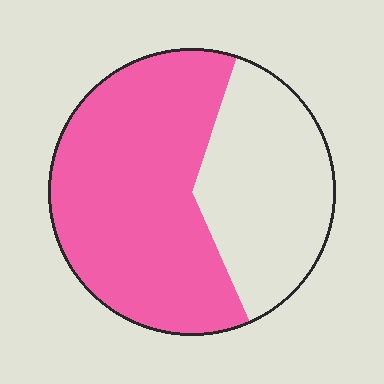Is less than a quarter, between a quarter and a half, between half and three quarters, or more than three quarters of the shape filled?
Between half and three quarters.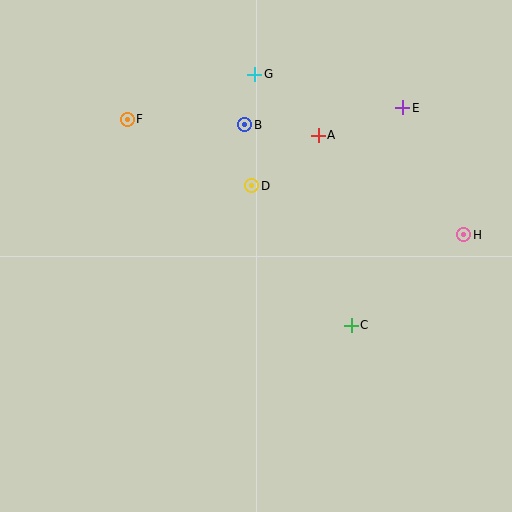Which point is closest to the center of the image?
Point D at (252, 186) is closest to the center.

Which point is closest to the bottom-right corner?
Point C is closest to the bottom-right corner.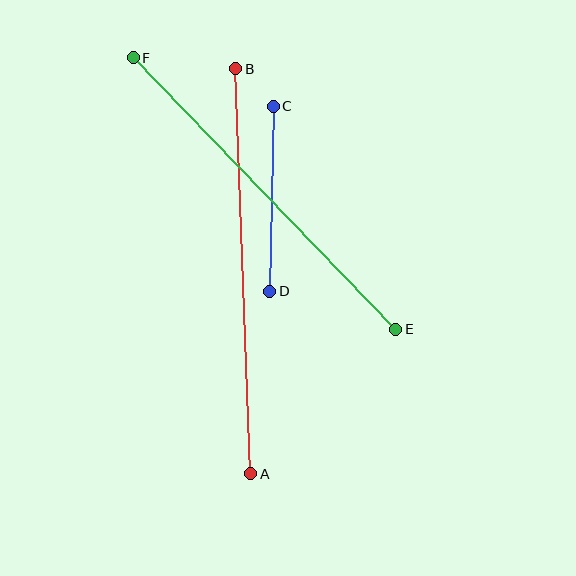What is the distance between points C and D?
The distance is approximately 185 pixels.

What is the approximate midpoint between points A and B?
The midpoint is at approximately (243, 271) pixels.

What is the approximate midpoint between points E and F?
The midpoint is at approximately (265, 194) pixels.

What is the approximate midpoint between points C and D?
The midpoint is at approximately (272, 199) pixels.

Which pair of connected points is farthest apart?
Points A and B are farthest apart.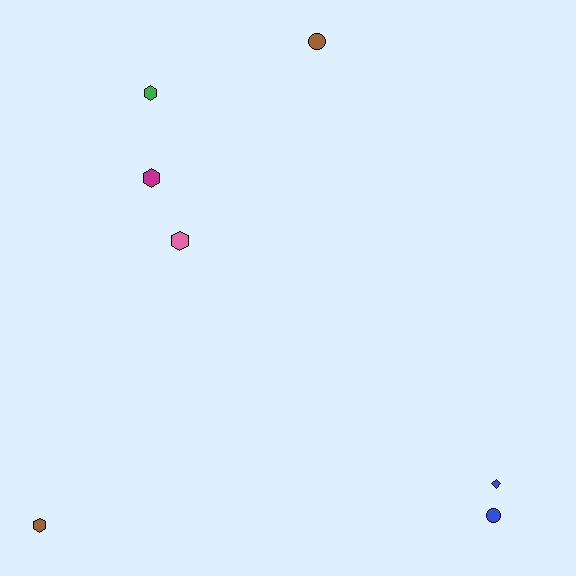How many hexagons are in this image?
There are 4 hexagons.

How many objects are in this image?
There are 7 objects.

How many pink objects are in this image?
There is 1 pink object.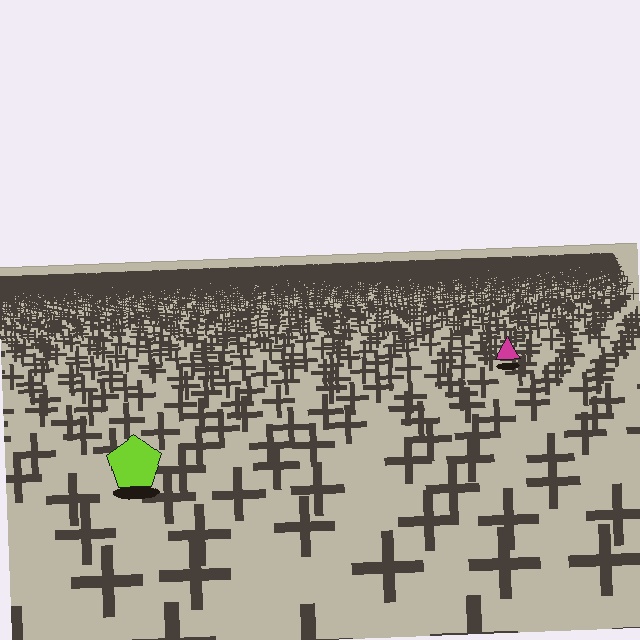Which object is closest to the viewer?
The lime pentagon is closest. The texture marks near it are larger and more spread out.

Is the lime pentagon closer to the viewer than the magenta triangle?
Yes. The lime pentagon is closer — you can tell from the texture gradient: the ground texture is coarser near it.